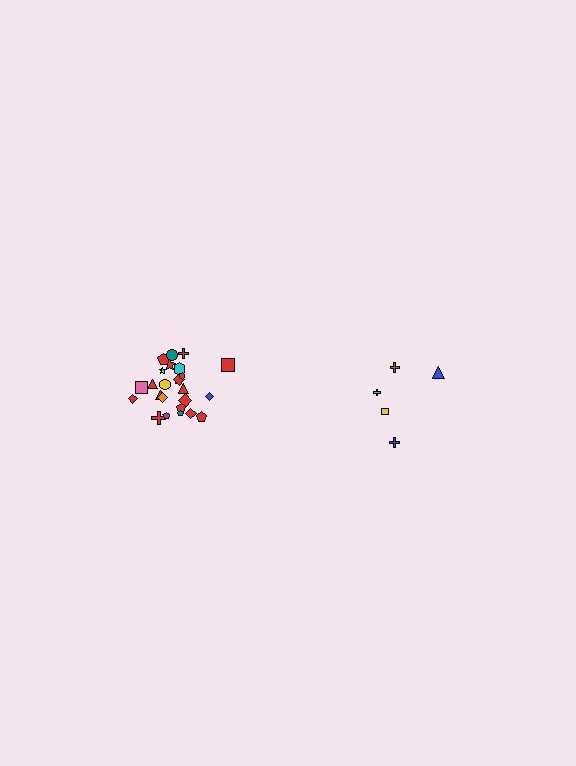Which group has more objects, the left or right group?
The left group.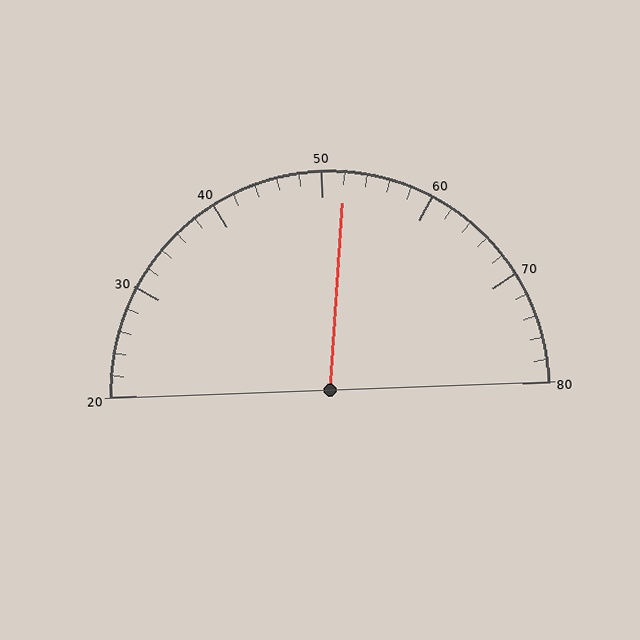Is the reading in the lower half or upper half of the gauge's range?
The reading is in the upper half of the range (20 to 80).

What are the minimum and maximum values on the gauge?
The gauge ranges from 20 to 80.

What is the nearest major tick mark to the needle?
The nearest major tick mark is 50.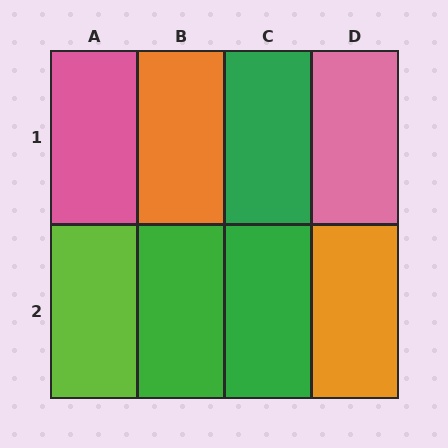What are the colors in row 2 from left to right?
Lime, green, green, orange.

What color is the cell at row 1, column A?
Pink.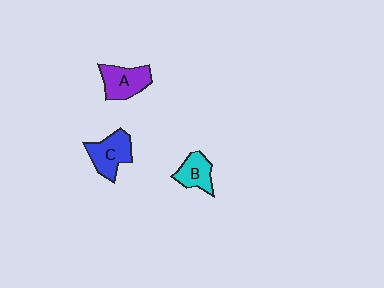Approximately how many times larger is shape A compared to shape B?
Approximately 1.3 times.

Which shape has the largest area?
Shape C (blue).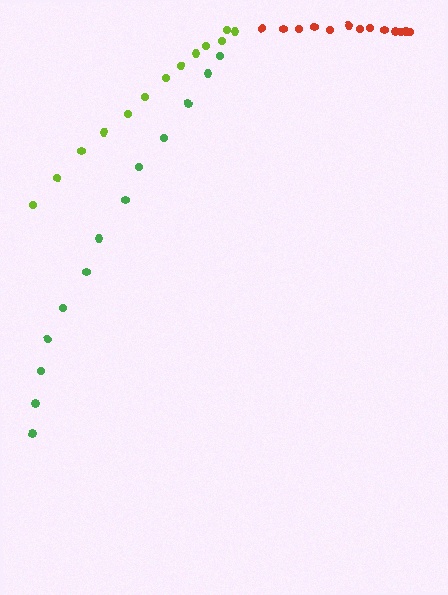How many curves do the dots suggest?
There are 3 distinct paths.